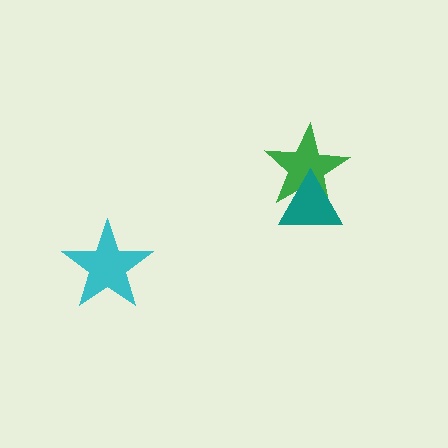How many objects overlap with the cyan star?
0 objects overlap with the cyan star.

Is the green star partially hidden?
Yes, it is partially covered by another shape.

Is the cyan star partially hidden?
No, no other shape covers it.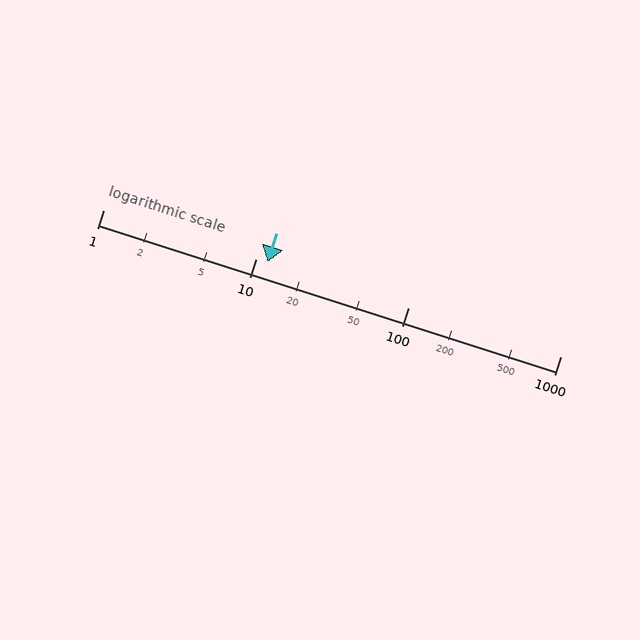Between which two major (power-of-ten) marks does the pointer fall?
The pointer is between 10 and 100.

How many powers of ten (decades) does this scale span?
The scale spans 3 decades, from 1 to 1000.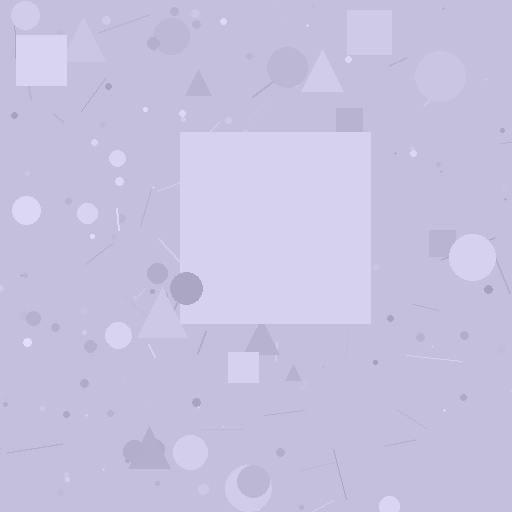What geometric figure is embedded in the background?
A square is embedded in the background.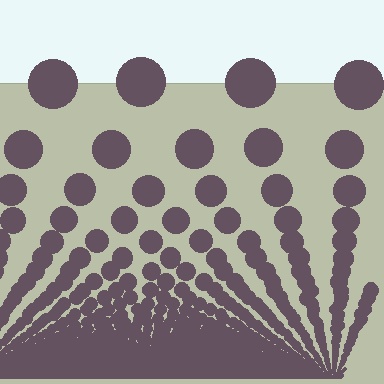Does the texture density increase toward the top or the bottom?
Density increases toward the bottom.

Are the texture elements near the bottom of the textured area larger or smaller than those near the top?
Smaller. The gradient is inverted — elements near the bottom are smaller and denser.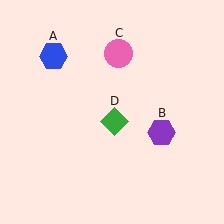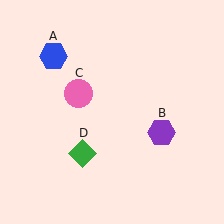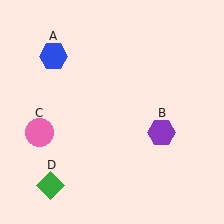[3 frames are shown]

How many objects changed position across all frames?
2 objects changed position: pink circle (object C), green diamond (object D).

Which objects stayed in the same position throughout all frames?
Blue hexagon (object A) and purple hexagon (object B) remained stationary.